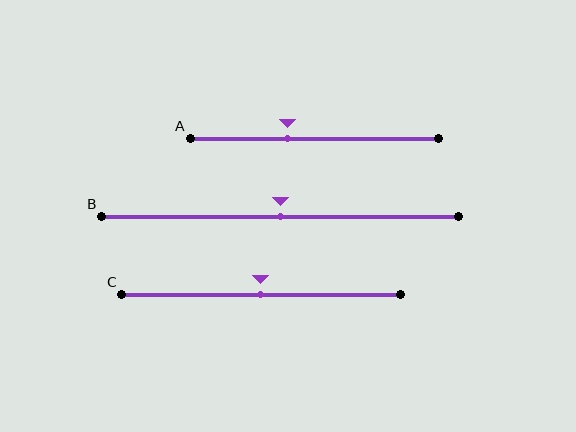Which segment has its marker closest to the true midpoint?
Segment B has its marker closest to the true midpoint.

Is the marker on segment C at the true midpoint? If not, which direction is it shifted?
Yes, the marker on segment C is at the true midpoint.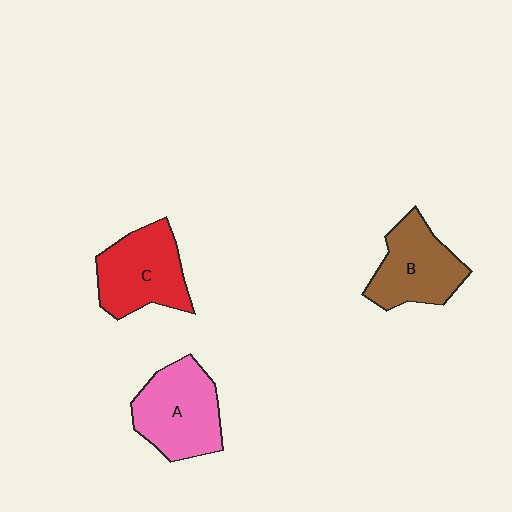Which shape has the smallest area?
Shape B (brown).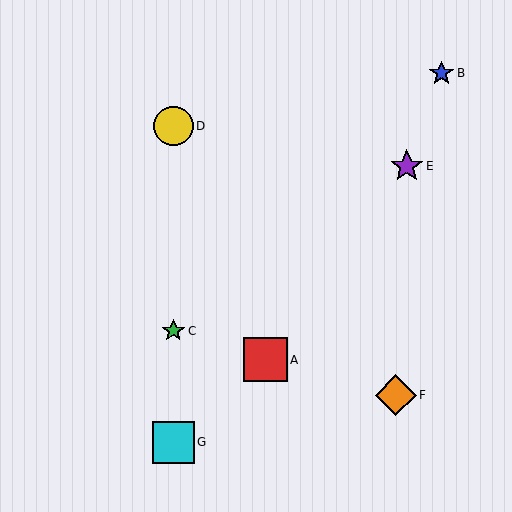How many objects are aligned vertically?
3 objects (C, D, G) are aligned vertically.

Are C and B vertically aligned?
No, C is at x≈173 and B is at x≈442.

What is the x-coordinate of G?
Object G is at x≈173.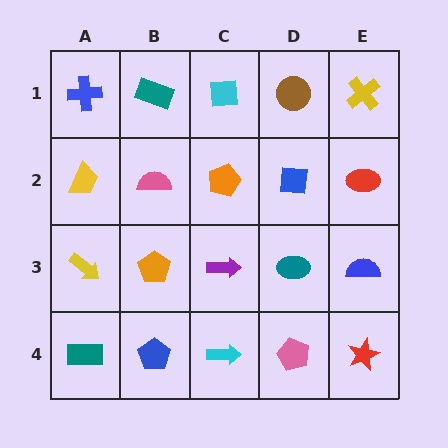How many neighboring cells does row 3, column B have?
4.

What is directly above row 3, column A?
A yellow trapezoid.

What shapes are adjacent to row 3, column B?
A pink semicircle (row 2, column B), a blue pentagon (row 4, column B), a yellow arrow (row 3, column A), a purple arrow (row 3, column C).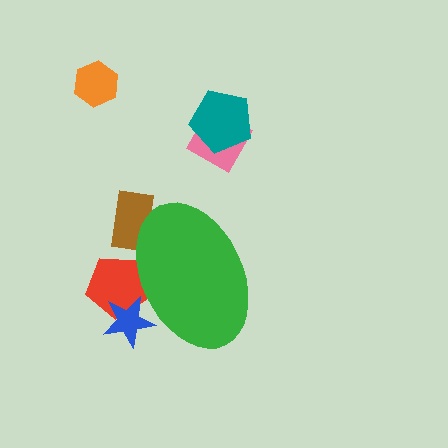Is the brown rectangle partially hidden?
Yes, the brown rectangle is partially hidden behind the green ellipse.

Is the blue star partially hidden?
Yes, the blue star is partially hidden behind the green ellipse.